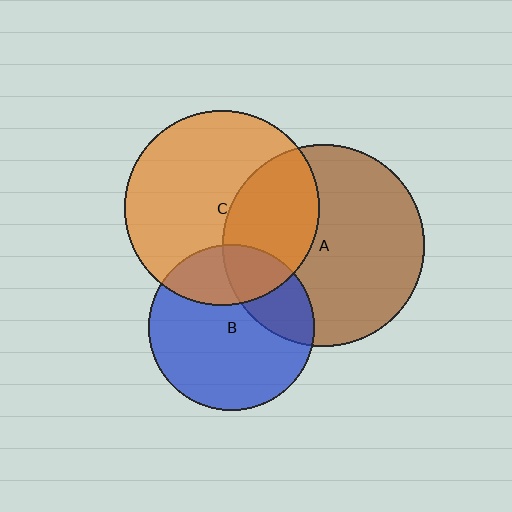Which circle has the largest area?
Circle A (brown).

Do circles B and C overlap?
Yes.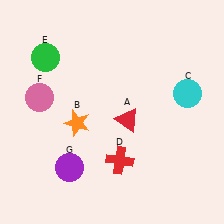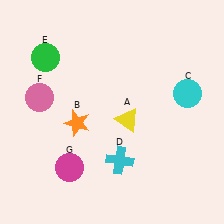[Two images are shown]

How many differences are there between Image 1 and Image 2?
There are 3 differences between the two images.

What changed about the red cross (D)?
In Image 1, D is red. In Image 2, it changed to cyan.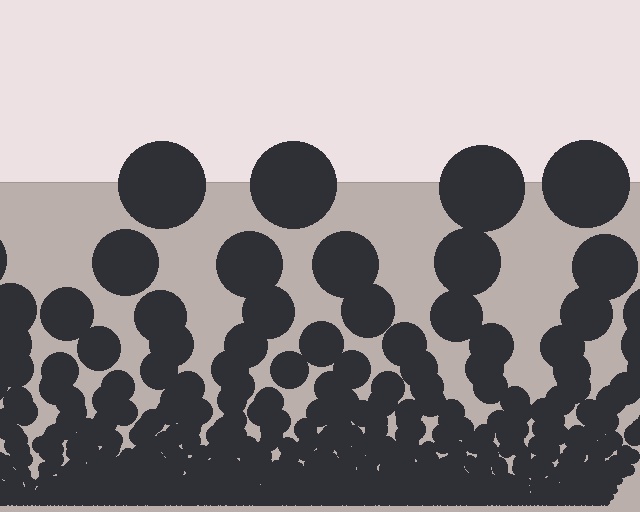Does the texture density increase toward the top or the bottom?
Density increases toward the bottom.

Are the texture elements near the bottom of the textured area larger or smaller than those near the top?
Smaller. The gradient is inverted — elements near the bottom are smaller and denser.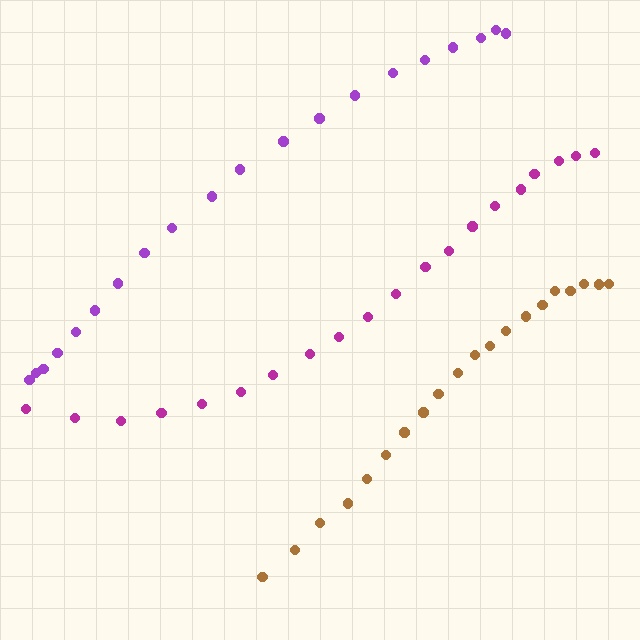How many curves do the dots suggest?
There are 3 distinct paths.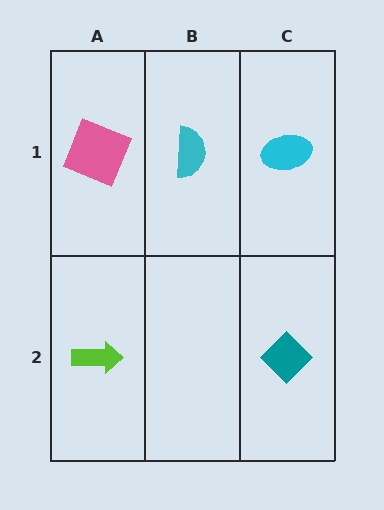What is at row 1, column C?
A cyan ellipse.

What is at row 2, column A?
A lime arrow.